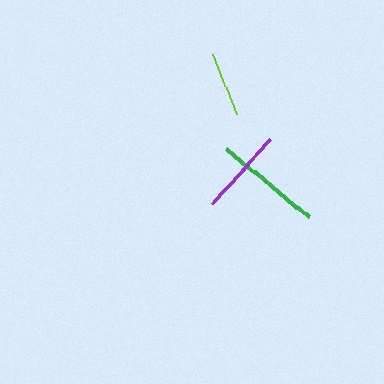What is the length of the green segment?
The green segment is approximately 107 pixels long.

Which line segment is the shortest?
The lime line is the shortest at approximately 64 pixels.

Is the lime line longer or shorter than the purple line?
The purple line is longer than the lime line.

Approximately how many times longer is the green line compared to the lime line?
The green line is approximately 1.7 times the length of the lime line.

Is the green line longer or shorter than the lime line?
The green line is longer than the lime line.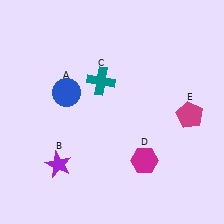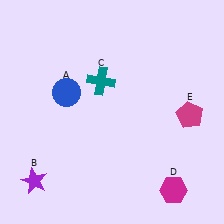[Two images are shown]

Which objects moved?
The objects that moved are: the purple star (B), the magenta hexagon (D).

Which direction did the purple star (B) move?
The purple star (B) moved left.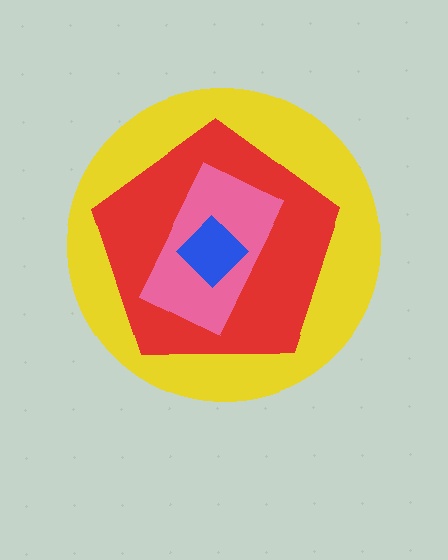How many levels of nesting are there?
4.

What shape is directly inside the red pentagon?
The pink rectangle.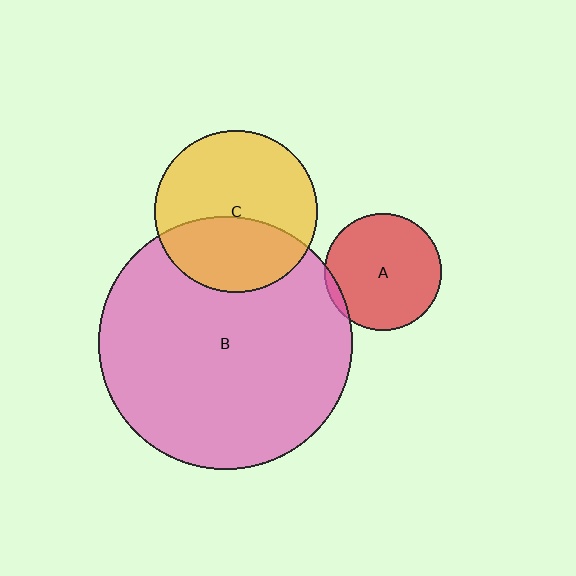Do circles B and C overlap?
Yes.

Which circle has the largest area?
Circle B (pink).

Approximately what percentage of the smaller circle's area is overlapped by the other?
Approximately 40%.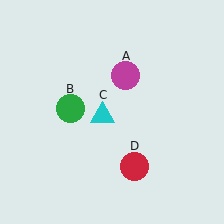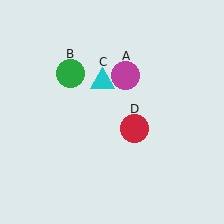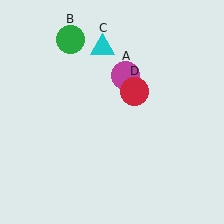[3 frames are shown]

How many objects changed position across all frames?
3 objects changed position: green circle (object B), cyan triangle (object C), red circle (object D).